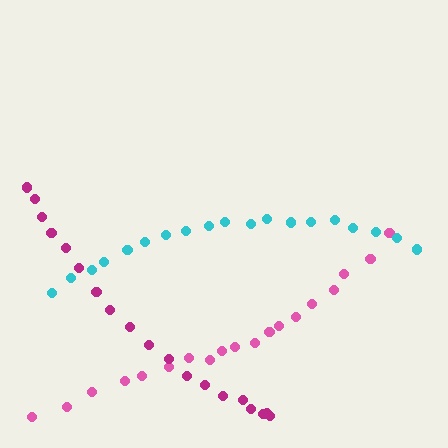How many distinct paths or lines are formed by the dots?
There are 3 distinct paths.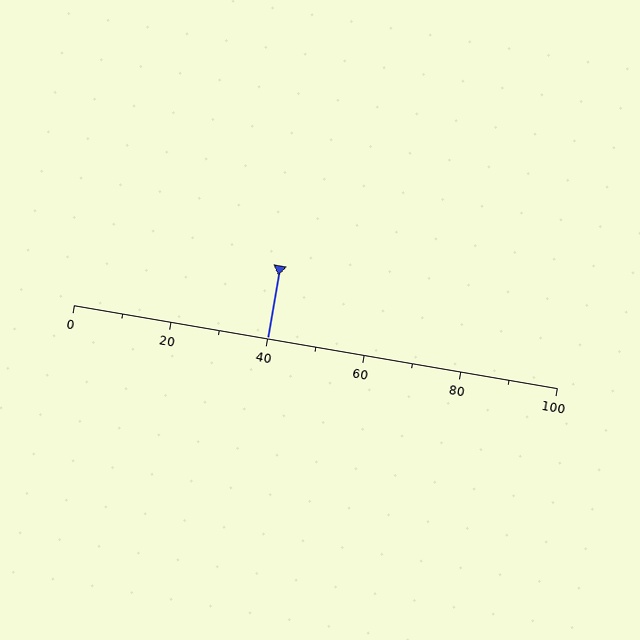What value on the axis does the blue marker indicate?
The marker indicates approximately 40.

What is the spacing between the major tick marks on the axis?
The major ticks are spaced 20 apart.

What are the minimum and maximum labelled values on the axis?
The axis runs from 0 to 100.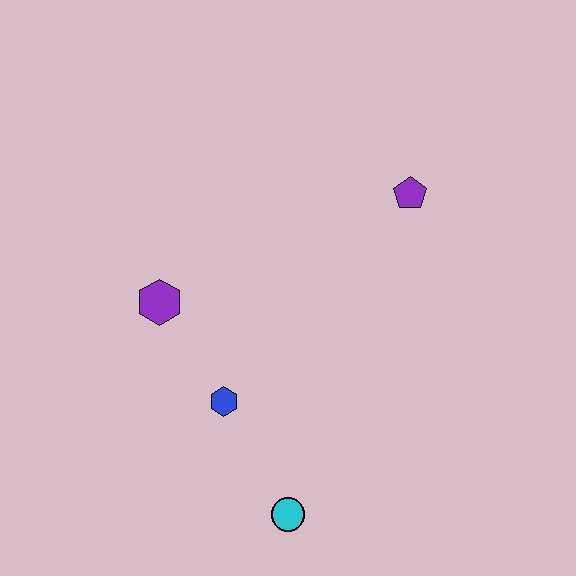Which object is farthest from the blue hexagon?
The purple pentagon is farthest from the blue hexagon.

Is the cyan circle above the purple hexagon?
No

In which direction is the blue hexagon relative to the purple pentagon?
The blue hexagon is below the purple pentagon.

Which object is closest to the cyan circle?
The blue hexagon is closest to the cyan circle.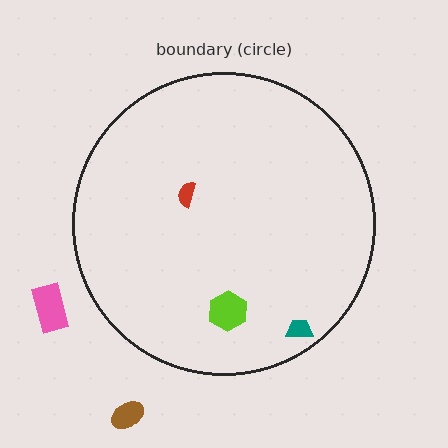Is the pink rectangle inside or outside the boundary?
Outside.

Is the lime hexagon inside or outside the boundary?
Inside.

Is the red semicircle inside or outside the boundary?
Inside.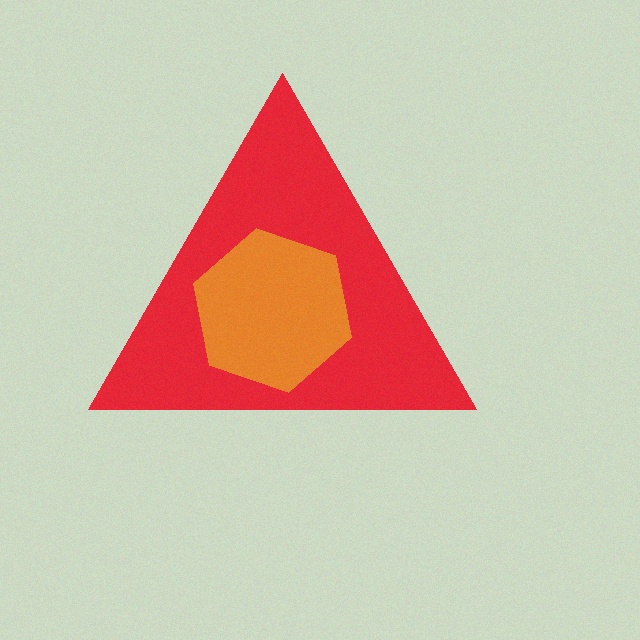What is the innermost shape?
The orange hexagon.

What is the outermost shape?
The red triangle.